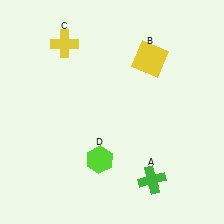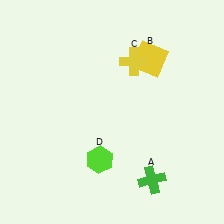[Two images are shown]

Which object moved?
The yellow cross (C) moved right.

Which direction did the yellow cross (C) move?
The yellow cross (C) moved right.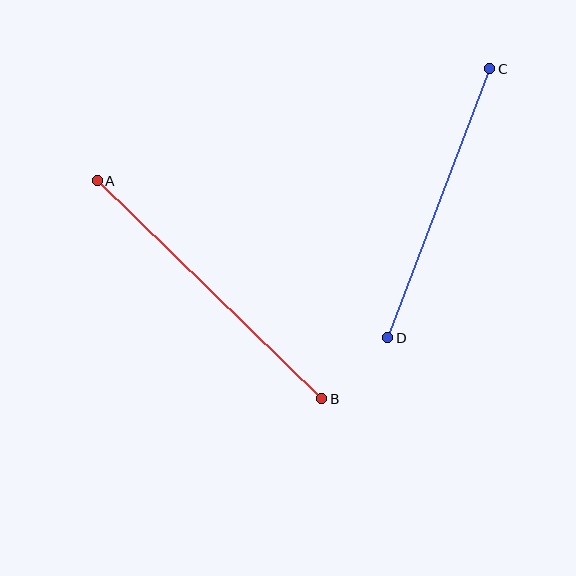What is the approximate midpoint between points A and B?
The midpoint is at approximately (209, 290) pixels.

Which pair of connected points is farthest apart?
Points A and B are farthest apart.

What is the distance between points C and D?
The distance is approximately 288 pixels.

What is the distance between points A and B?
The distance is approximately 313 pixels.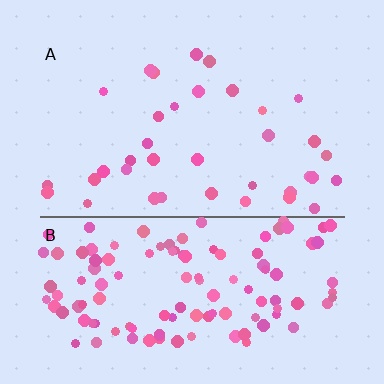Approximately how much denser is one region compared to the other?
Approximately 3.5× — region B over region A.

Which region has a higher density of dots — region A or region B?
B (the bottom).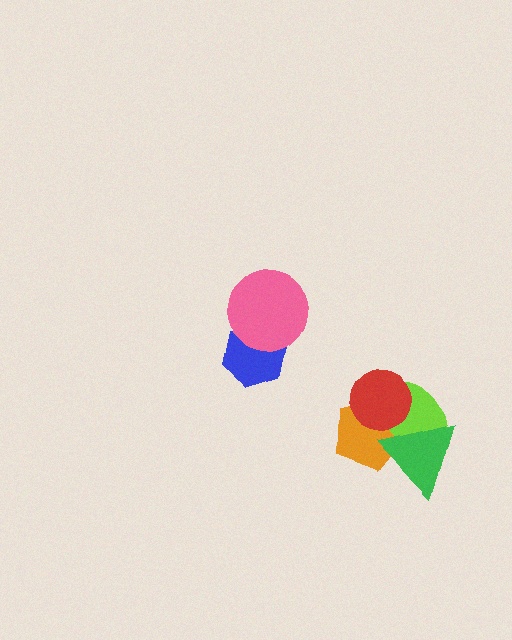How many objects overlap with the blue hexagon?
1 object overlaps with the blue hexagon.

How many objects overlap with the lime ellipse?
3 objects overlap with the lime ellipse.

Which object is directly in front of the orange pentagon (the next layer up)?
The lime ellipse is directly in front of the orange pentagon.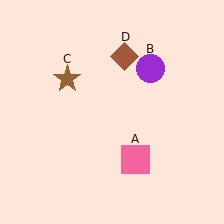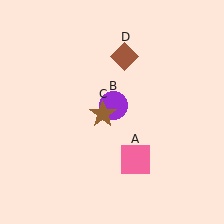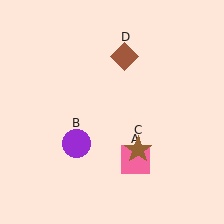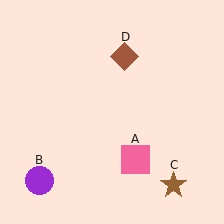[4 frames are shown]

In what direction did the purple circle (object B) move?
The purple circle (object B) moved down and to the left.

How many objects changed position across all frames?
2 objects changed position: purple circle (object B), brown star (object C).